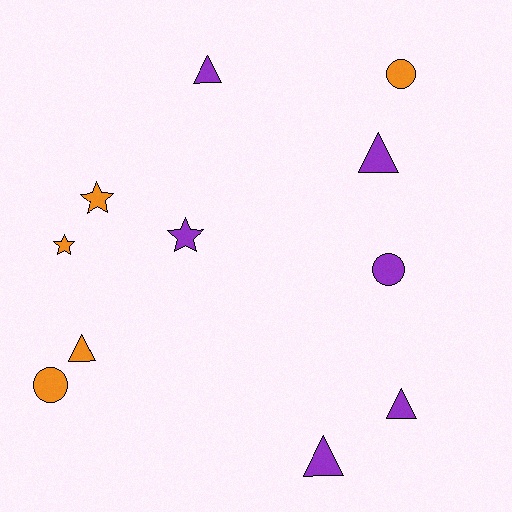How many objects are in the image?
There are 11 objects.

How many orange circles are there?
There are 2 orange circles.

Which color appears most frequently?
Purple, with 6 objects.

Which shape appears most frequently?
Triangle, with 5 objects.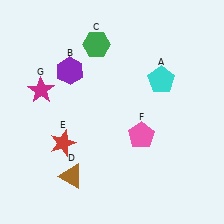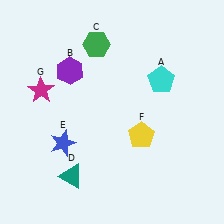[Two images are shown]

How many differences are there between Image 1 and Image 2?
There are 3 differences between the two images.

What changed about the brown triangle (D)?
In Image 1, D is brown. In Image 2, it changed to teal.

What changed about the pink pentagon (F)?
In Image 1, F is pink. In Image 2, it changed to yellow.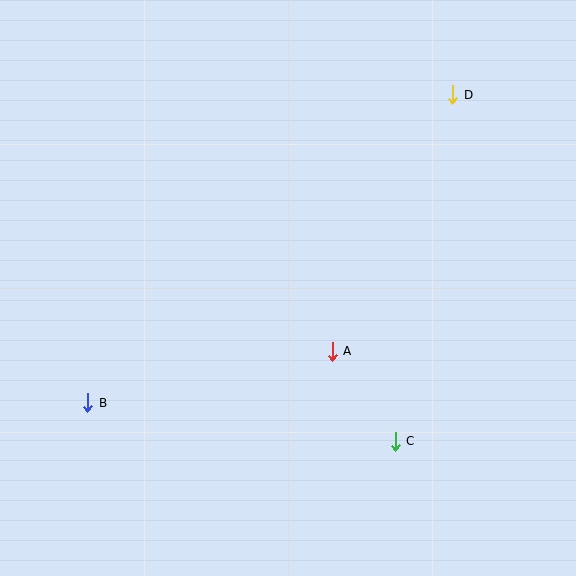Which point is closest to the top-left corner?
Point B is closest to the top-left corner.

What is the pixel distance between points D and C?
The distance between D and C is 351 pixels.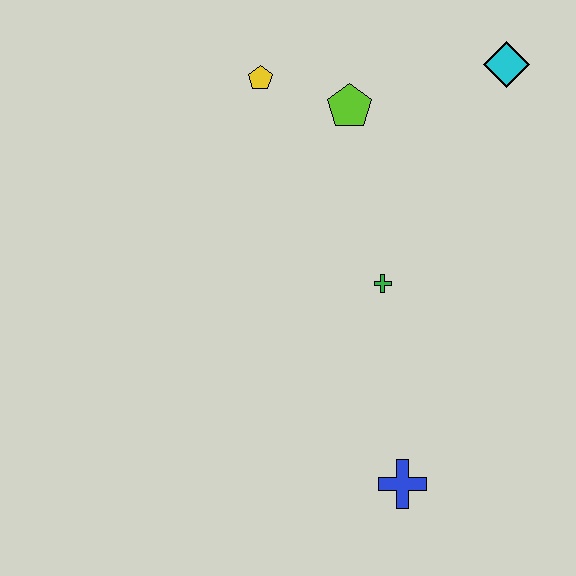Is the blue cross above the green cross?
No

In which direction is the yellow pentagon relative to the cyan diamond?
The yellow pentagon is to the left of the cyan diamond.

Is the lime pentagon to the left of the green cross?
Yes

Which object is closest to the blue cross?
The green cross is closest to the blue cross.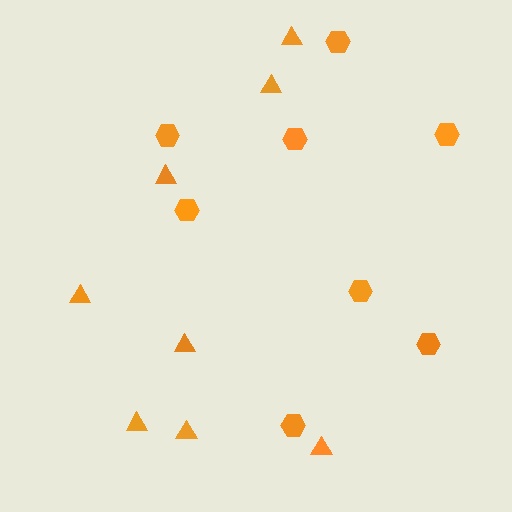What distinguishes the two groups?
There are 2 groups: one group of triangles (8) and one group of hexagons (8).